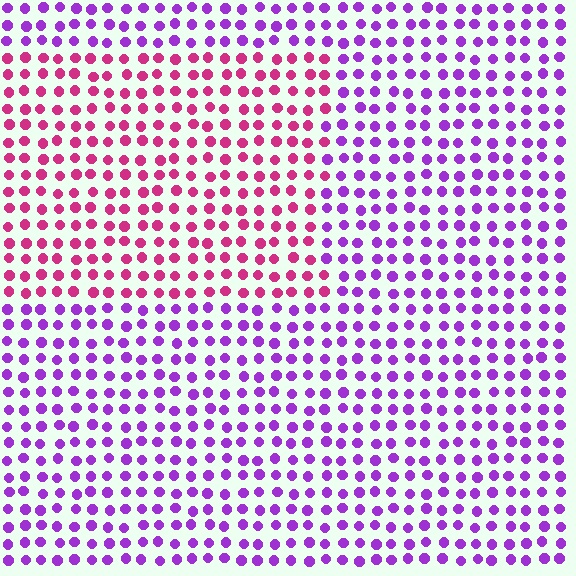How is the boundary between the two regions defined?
The boundary is defined purely by a slight shift in hue (about 47 degrees). Spacing, size, and orientation are identical on both sides.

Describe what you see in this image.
The image is filled with small purple elements in a uniform arrangement. A rectangle-shaped region is visible where the elements are tinted to a slightly different hue, forming a subtle color boundary.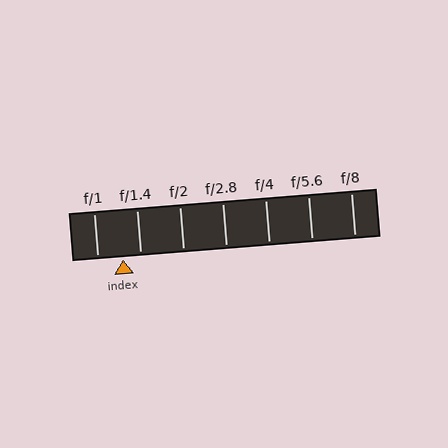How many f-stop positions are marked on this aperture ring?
There are 7 f-stop positions marked.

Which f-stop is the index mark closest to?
The index mark is closest to f/1.4.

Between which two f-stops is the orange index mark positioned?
The index mark is between f/1 and f/1.4.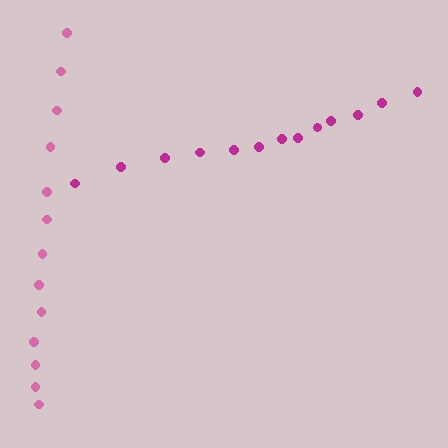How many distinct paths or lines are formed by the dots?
There are 2 distinct paths.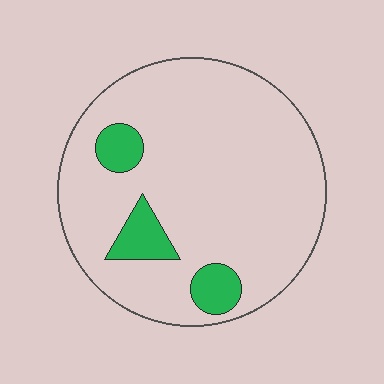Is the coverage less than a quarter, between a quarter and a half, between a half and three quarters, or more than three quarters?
Less than a quarter.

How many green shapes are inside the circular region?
3.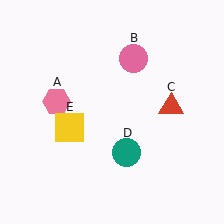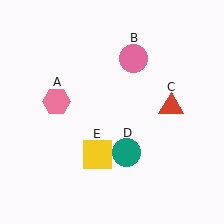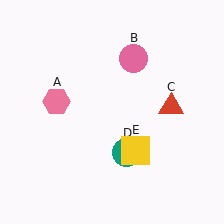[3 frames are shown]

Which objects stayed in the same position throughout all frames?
Pink hexagon (object A) and pink circle (object B) and red triangle (object C) and teal circle (object D) remained stationary.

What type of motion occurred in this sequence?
The yellow square (object E) rotated counterclockwise around the center of the scene.